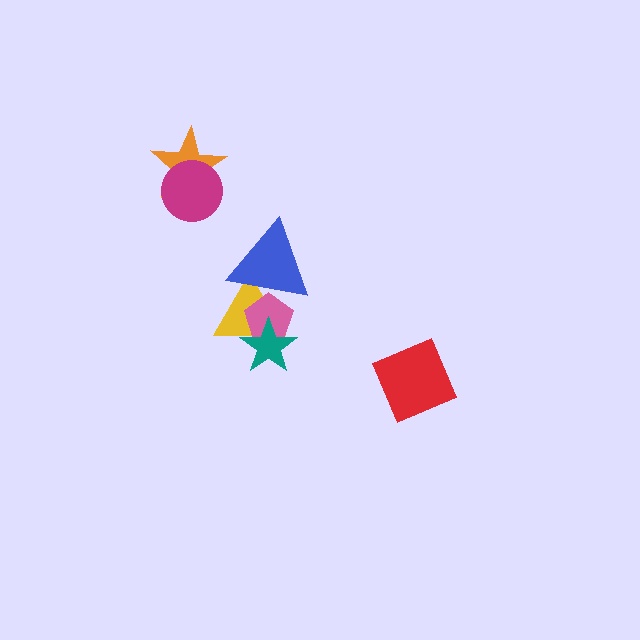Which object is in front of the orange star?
The magenta circle is in front of the orange star.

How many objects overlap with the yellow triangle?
3 objects overlap with the yellow triangle.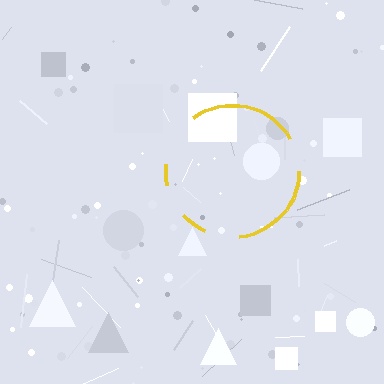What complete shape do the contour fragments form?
The contour fragments form a circle.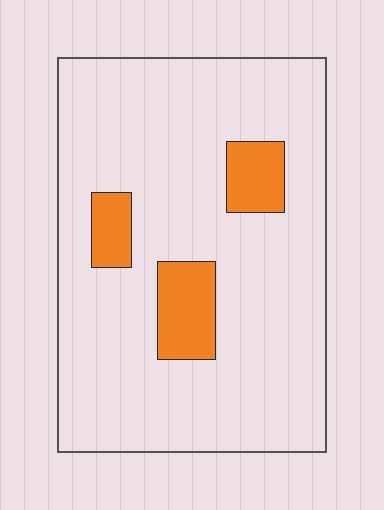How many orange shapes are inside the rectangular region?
3.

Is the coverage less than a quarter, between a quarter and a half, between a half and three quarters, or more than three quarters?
Less than a quarter.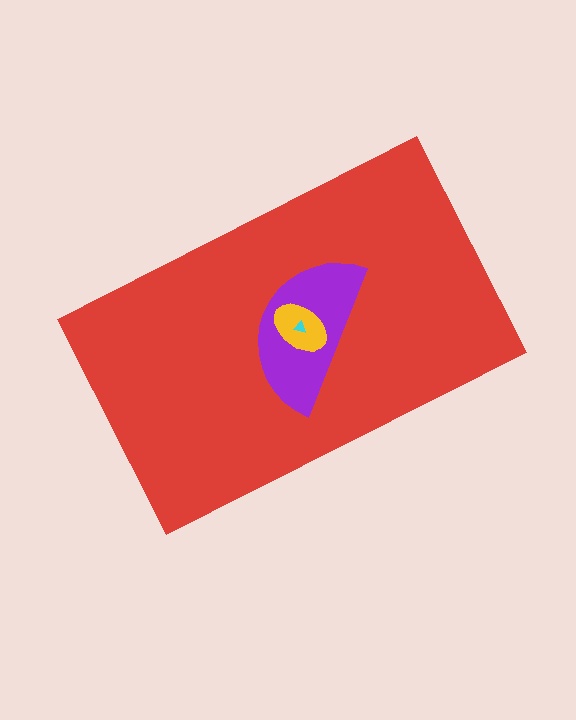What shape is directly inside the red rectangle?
The purple semicircle.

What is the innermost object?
The cyan triangle.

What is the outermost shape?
The red rectangle.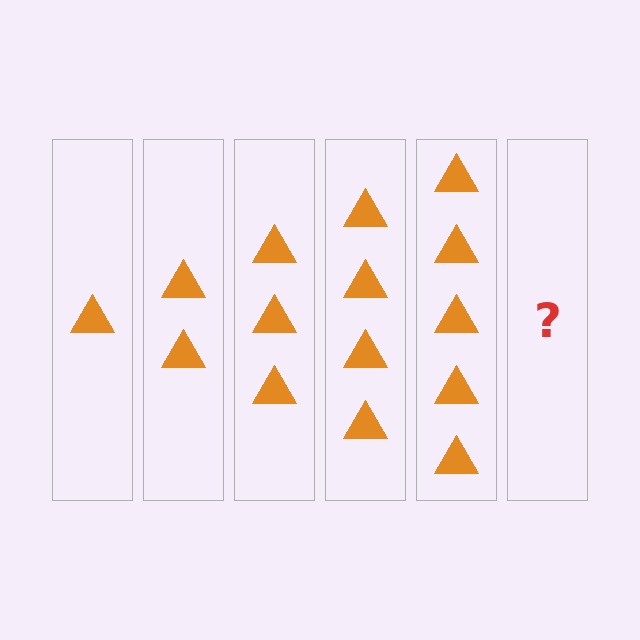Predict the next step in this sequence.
The next step is 6 triangles.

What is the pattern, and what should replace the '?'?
The pattern is that each step adds one more triangle. The '?' should be 6 triangles.